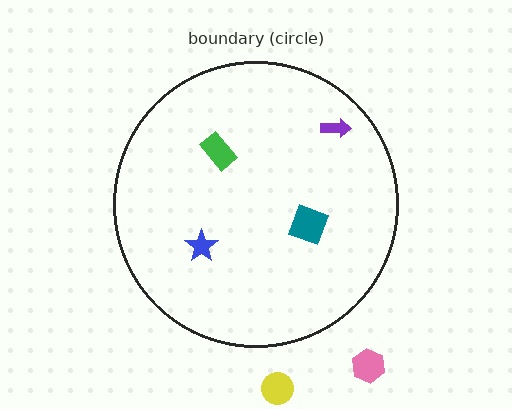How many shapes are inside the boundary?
4 inside, 2 outside.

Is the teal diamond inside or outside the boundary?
Inside.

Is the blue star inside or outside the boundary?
Inside.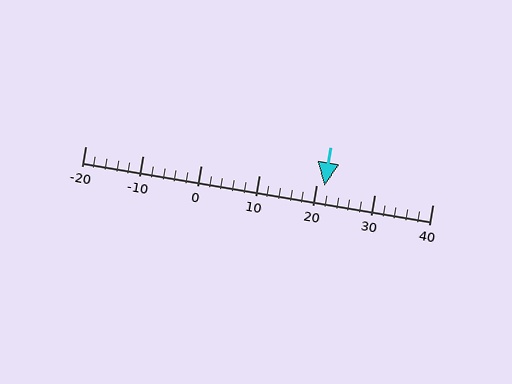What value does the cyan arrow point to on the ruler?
The cyan arrow points to approximately 21.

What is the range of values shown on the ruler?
The ruler shows values from -20 to 40.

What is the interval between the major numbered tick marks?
The major tick marks are spaced 10 units apart.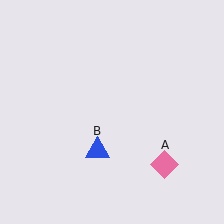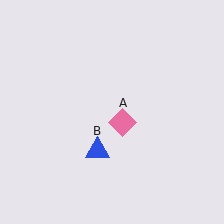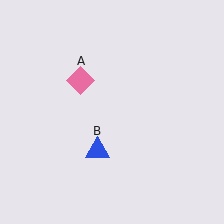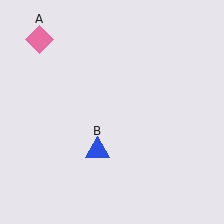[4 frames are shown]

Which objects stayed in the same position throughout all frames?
Blue triangle (object B) remained stationary.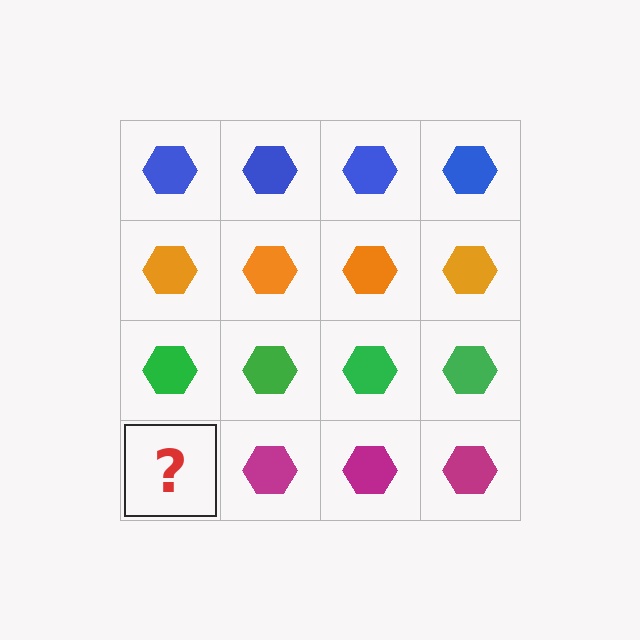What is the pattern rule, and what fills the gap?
The rule is that each row has a consistent color. The gap should be filled with a magenta hexagon.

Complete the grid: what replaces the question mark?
The question mark should be replaced with a magenta hexagon.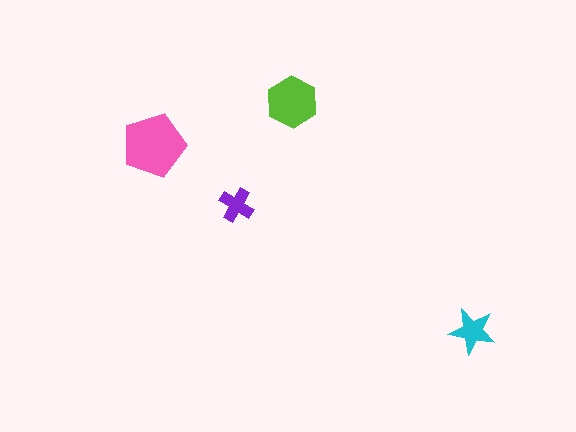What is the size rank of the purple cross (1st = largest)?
4th.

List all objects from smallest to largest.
The purple cross, the cyan star, the lime hexagon, the pink pentagon.